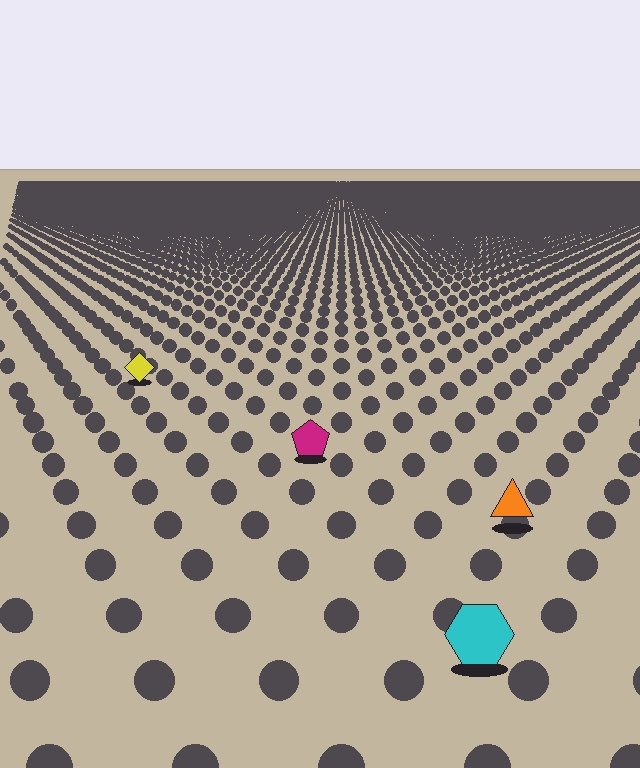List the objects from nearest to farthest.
From nearest to farthest: the cyan hexagon, the orange triangle, the magenta pentagon, the yellow diamond.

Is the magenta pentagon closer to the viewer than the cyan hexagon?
No. The cyan hexagon is closer — you can tell from the texture gradient: the ground texture is coarser near it.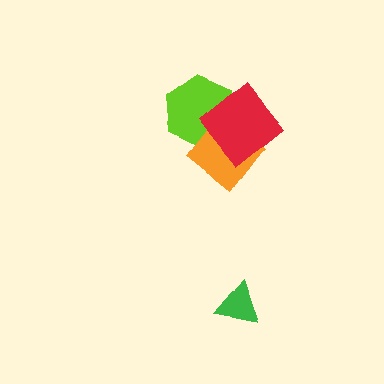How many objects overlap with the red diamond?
2 objects overlap with the red diamond.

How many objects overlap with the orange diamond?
2 objects overlap with the orange diamond.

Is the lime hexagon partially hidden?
Yes, it is partially covered by another shape.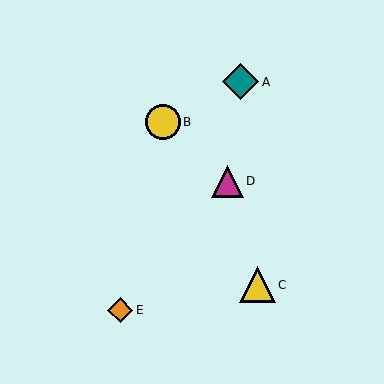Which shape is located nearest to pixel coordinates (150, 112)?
The yellow circle (labeled B) at (163, 122) is nearest to that location.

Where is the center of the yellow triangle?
The center of the yellow triangle is at (257, 285).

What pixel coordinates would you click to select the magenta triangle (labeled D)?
Click at (227, 181) to select the magenta triangle D.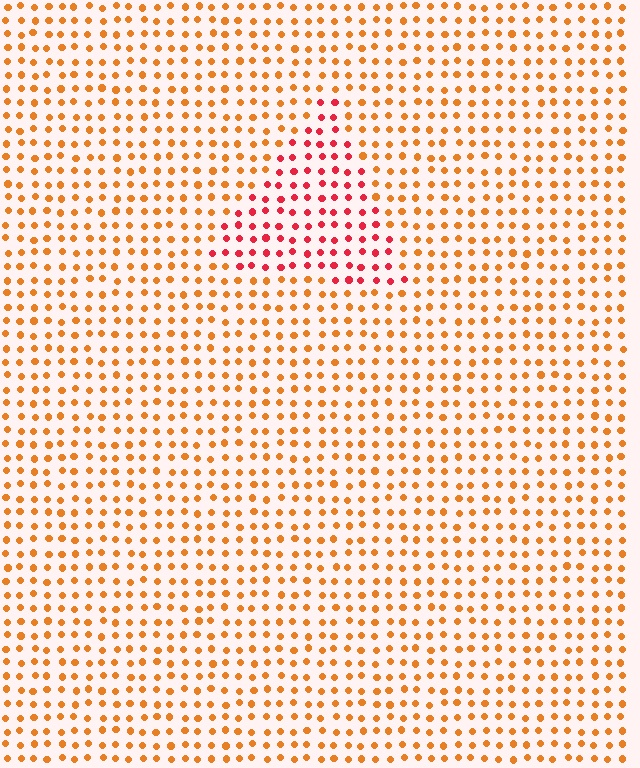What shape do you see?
I see a triangle.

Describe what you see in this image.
The image is filled with small orange elements in a uniform arrangement. A triangle-shaped region is visible where the elements are tinted to a slightly different hue, forming a subtle color boundary.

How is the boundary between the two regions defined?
The boundary is defined purely by a slight shift in hue (about 37 degrees). Spacing, size, and orientation are identical on both sides.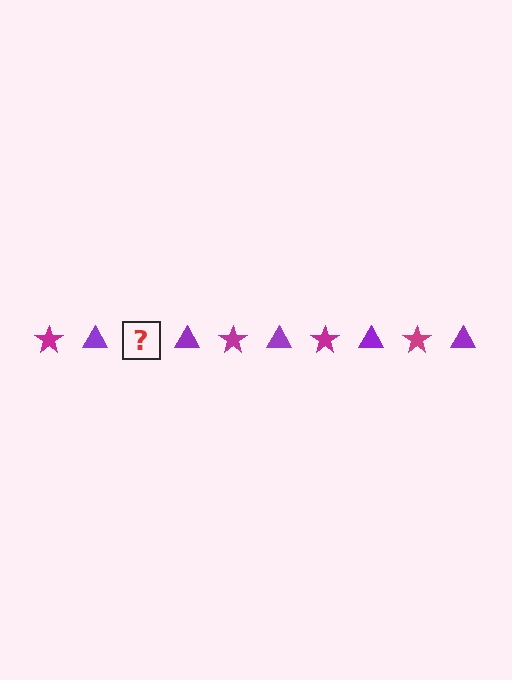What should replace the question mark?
The question mark should be replaced with a magenta star.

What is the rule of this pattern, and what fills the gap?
The rule is that the pattern alternates between magenta star and purple triangle. The gap should be filled with a magenta star.